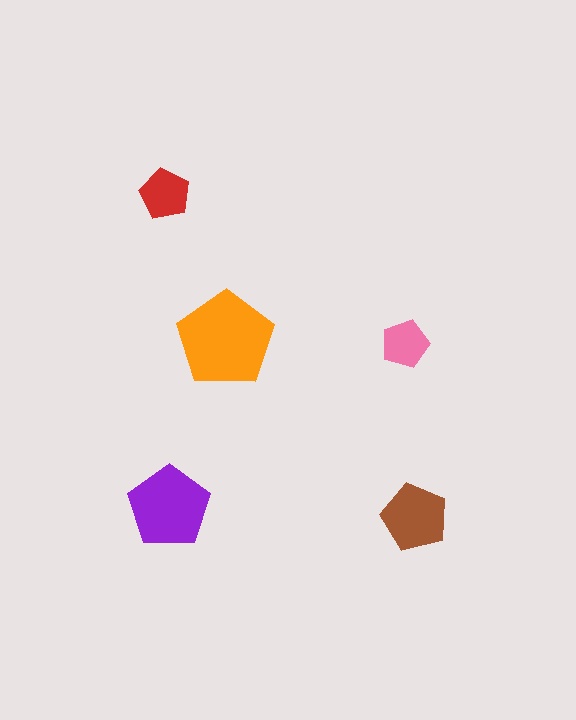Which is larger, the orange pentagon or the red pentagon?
The orange one.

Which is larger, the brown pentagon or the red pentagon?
The brown one.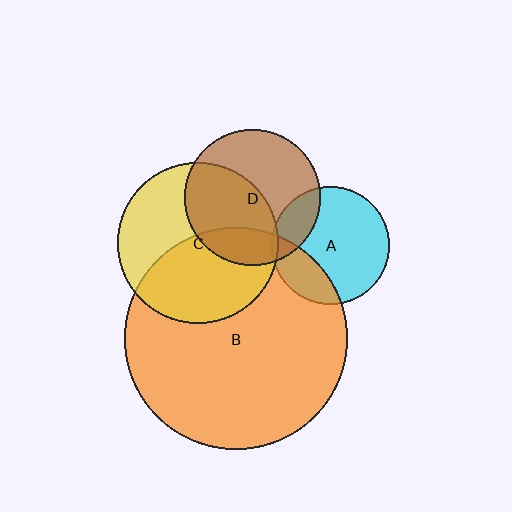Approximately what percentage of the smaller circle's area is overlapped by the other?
Approximately 25%.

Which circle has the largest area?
Circle B (orange).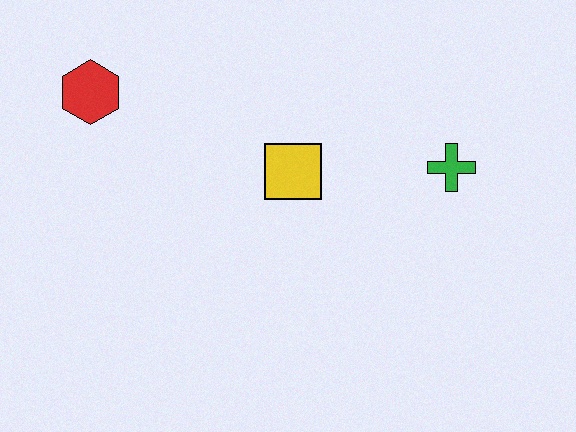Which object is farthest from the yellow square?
The red hexagon is farthest from the yellow square.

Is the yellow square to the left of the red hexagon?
No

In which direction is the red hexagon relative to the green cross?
The red hexagon is to the left of the green cross.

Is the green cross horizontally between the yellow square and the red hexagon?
No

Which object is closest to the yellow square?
The green cross is closest to the yellow square.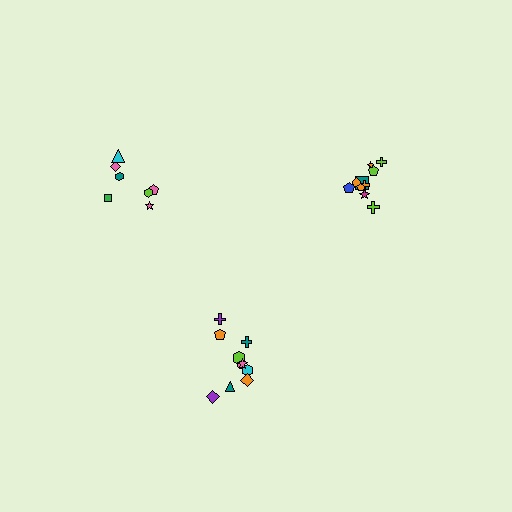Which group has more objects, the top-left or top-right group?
The top-right group.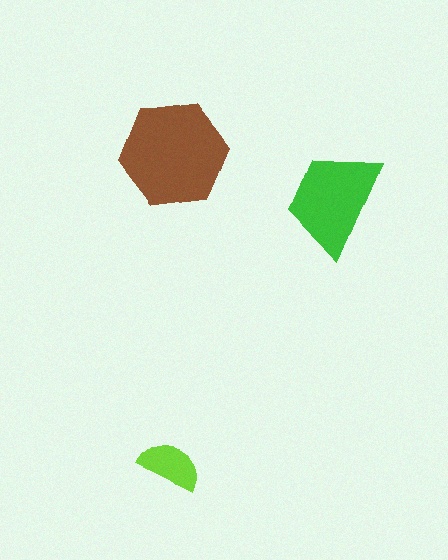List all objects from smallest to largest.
The lime semicircle, the green trapezoid, the brown hexagon.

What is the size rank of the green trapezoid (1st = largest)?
2nd.